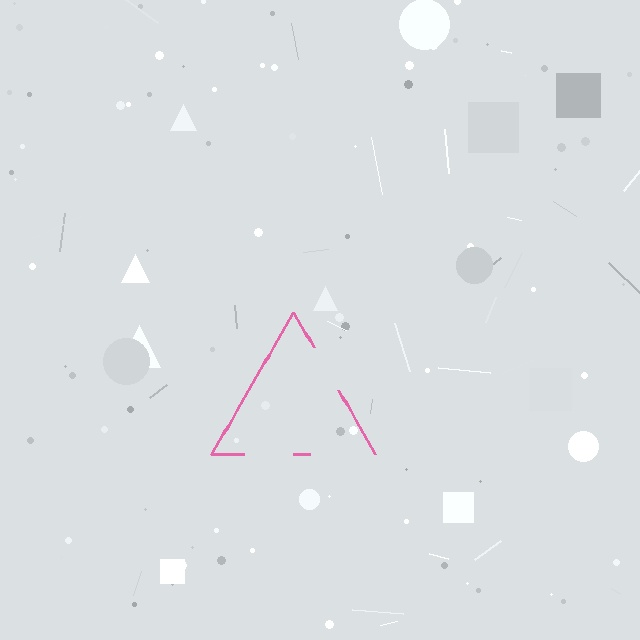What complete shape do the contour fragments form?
The contour fragments form a triangle.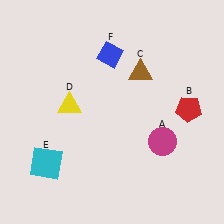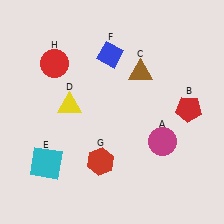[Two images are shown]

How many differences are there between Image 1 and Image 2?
There are 2 differences between the two images.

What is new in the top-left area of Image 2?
A red circle (H) was added in the top-left area of Image 2.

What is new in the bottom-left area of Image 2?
A red hexagon (G) was added in the bottom-left area of Image 2.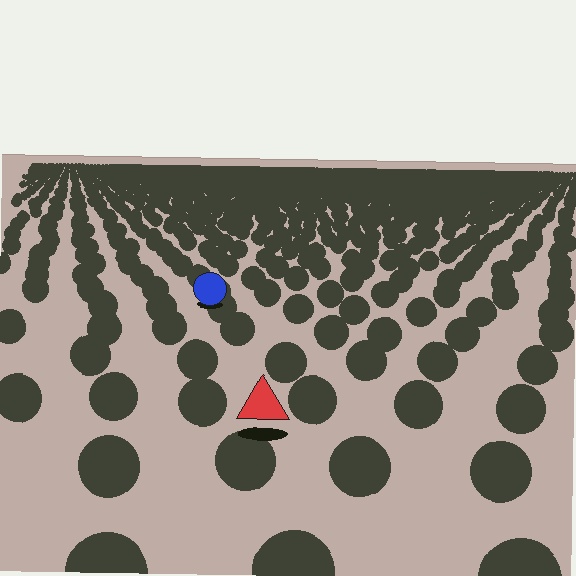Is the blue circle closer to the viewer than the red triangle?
No. The red triangle is closer — you can tell from the texture gradient: the ground texture is coarser near it.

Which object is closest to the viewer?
The red triangle is closest. The texture marks near it are larger and more spread out.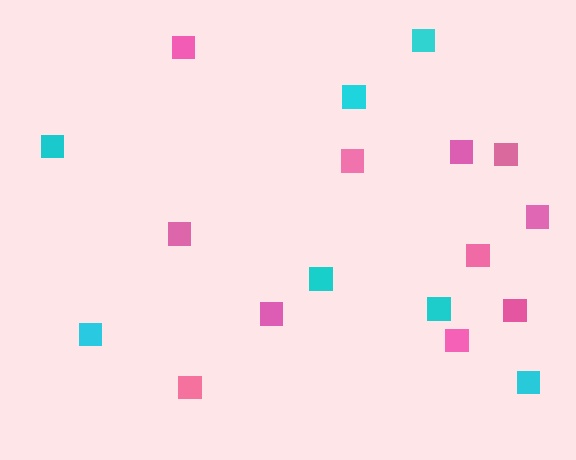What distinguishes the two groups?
There are 2 groups: one group of cyan squares (7) and one group of pink squares (11).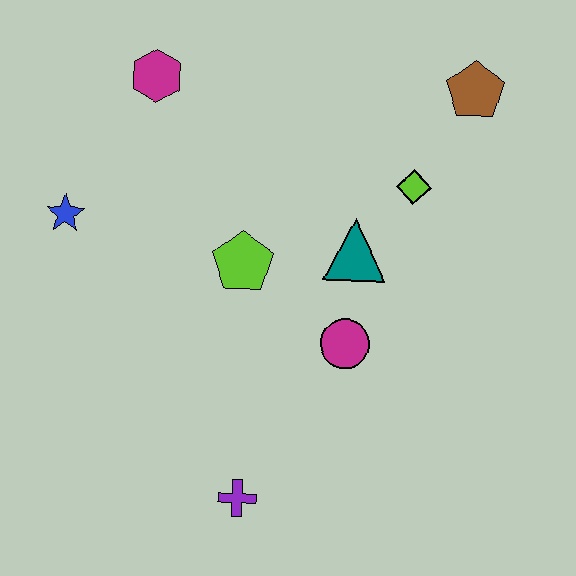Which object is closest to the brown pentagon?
The lime diamond is closest to the brown pentagon.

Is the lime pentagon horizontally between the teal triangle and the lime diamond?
No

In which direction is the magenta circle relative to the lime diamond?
The magenta circle is below the lime diamond.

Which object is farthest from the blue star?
The brown pentagon is farthest from the blue star.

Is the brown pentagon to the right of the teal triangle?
Yes